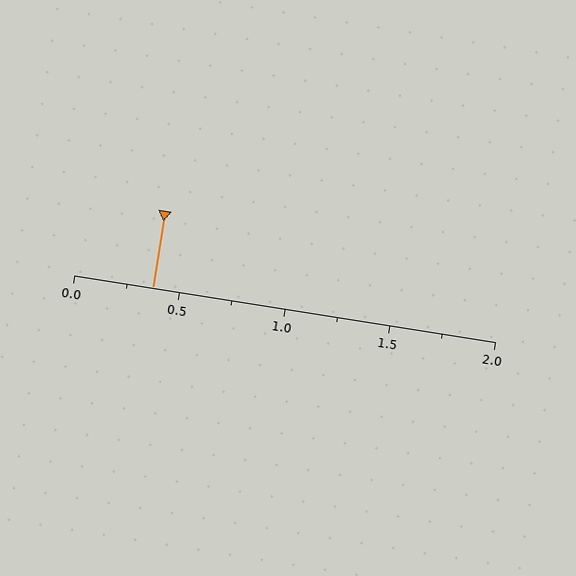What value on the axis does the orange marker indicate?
The marker indicates approximately 0.38.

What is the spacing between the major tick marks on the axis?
The major ticks are spaced 0.5 apart.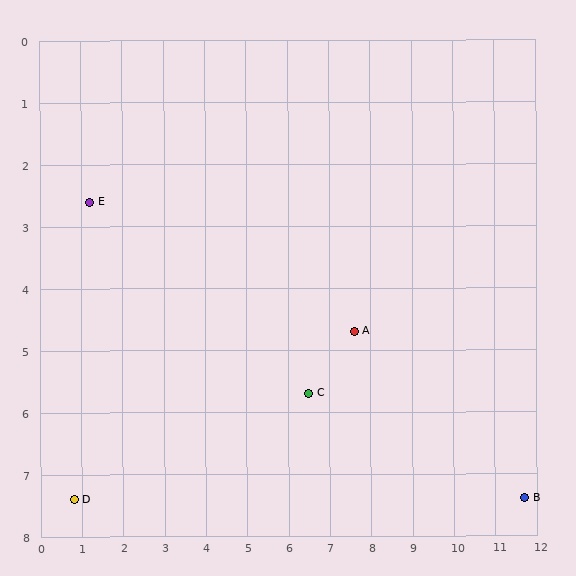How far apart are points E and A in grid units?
Points E and A are about 6.7 grid units apart.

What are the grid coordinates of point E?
Point E is at approximately (1.2, 2.6).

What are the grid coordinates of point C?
Point C is at approximately (6.5, 5.7).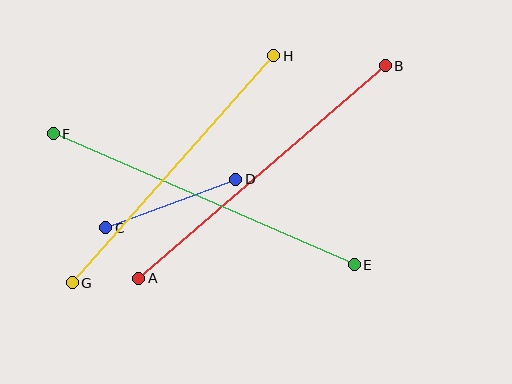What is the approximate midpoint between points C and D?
The midpoint is at approximately (171, 204) pixels.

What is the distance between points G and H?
The distance is approximately 303 pixels.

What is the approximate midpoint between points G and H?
The midpoint is at approximately (173, 169) pixels.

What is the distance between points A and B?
The distance is approximately 325 pixels.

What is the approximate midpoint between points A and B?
The midpoint is at approximately (262, 172) pixels.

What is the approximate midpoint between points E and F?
The midpoint is at approximately (204, 199) pixels.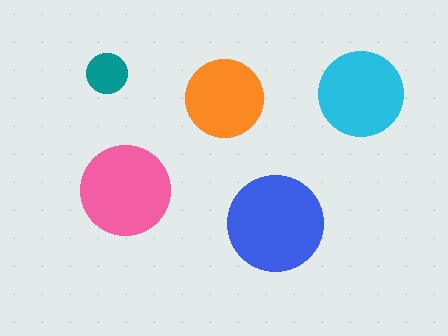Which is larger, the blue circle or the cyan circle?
The blue one.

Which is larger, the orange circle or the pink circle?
The pink one.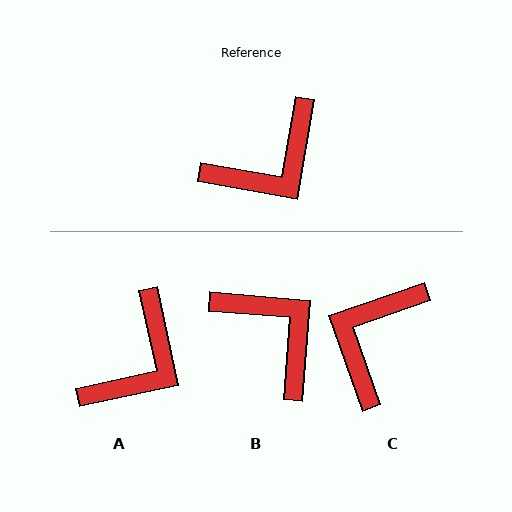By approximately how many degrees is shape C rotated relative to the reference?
Approximately 151 degrees clockwise.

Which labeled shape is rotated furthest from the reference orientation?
C, about 151 degrees away.